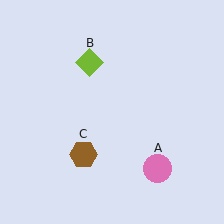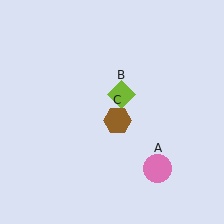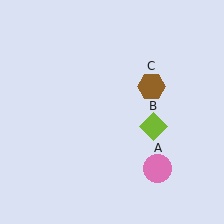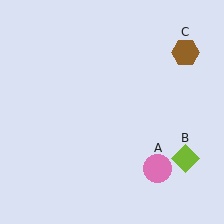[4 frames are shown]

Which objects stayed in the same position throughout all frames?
Pink circle (object A) remained stationary.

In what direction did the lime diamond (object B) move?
The lime diamond (object B) moved down and to the right.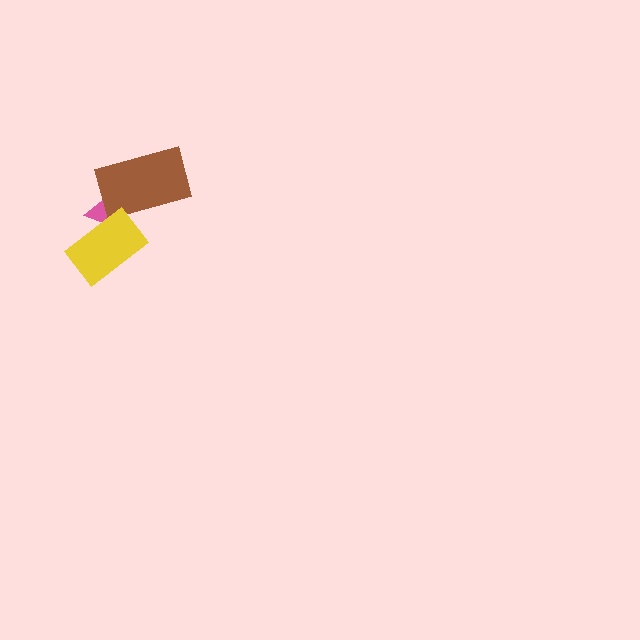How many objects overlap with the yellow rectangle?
1 object overlaps with the yellow rectangle.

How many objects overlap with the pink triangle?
2 objects overlap with the pink triangle.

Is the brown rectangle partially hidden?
No, no other shape covers it.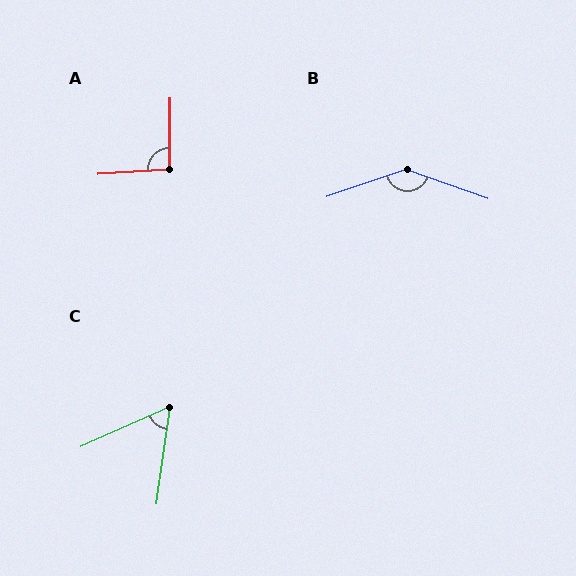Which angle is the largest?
B, at approximately 142 degrees.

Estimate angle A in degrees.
Approximately 94 degrees.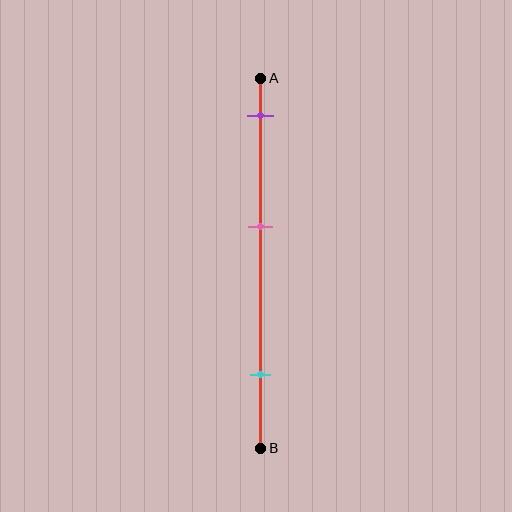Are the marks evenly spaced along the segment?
Yes, the marks are approximately evenly spaced.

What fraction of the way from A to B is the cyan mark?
The cyan mark is approximately 80% (0.8) of the way from A to B.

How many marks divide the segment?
There are 3 marks dividing the segment.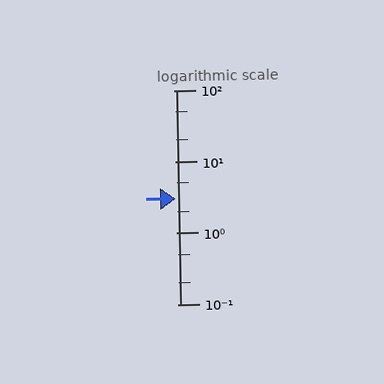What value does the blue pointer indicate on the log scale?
The pointer indicates approximately 3.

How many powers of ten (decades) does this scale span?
The scale spans 3 decades, from 0.1 to 100.